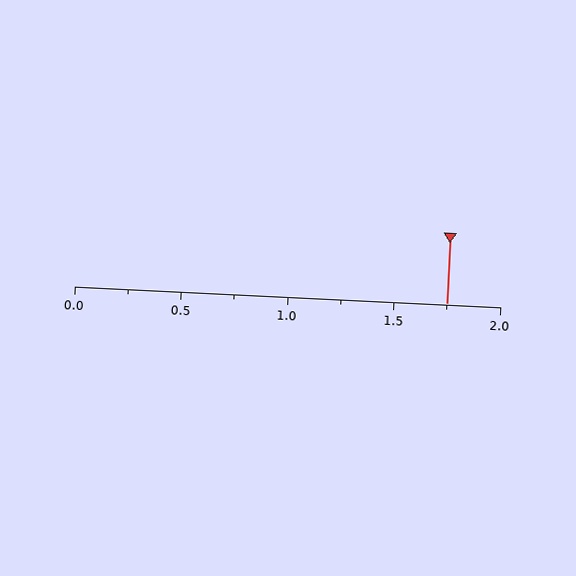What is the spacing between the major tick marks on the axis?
The major ticks are spaced 0.5 apart.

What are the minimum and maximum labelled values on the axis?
The axis runs from 0.0 to 2.0.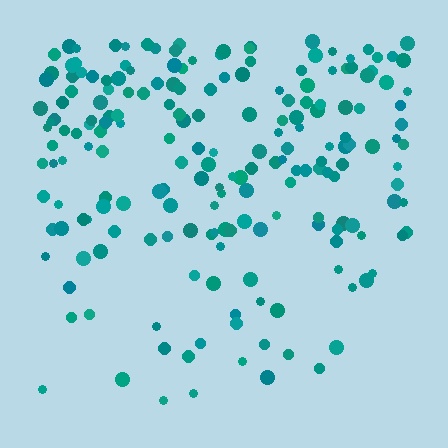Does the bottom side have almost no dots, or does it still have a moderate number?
Still a moderate number, just noticeably fewer than the top.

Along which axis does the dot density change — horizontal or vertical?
Vertical.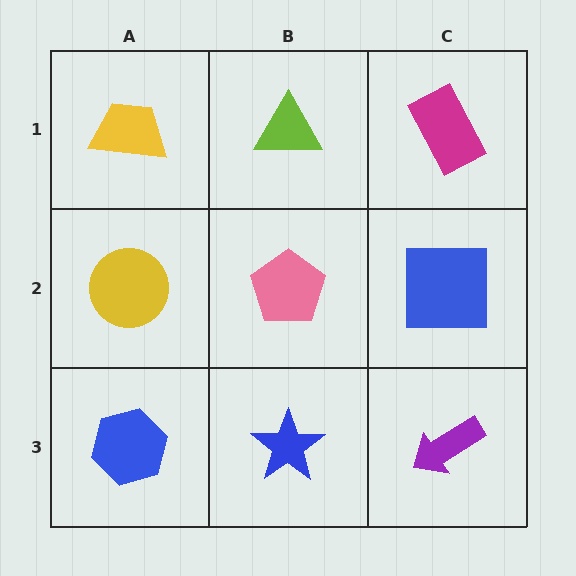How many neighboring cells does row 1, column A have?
2.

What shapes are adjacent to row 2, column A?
A yellow trapezoid (row 1, column A), a blue hexagon (row 3, column A), a pink pentagon (row 2, column B).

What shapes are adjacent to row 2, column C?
A magenta rectangle (row 1, column C), a purple arrow (row 3, column C), a pink pentagon (row 2, column B).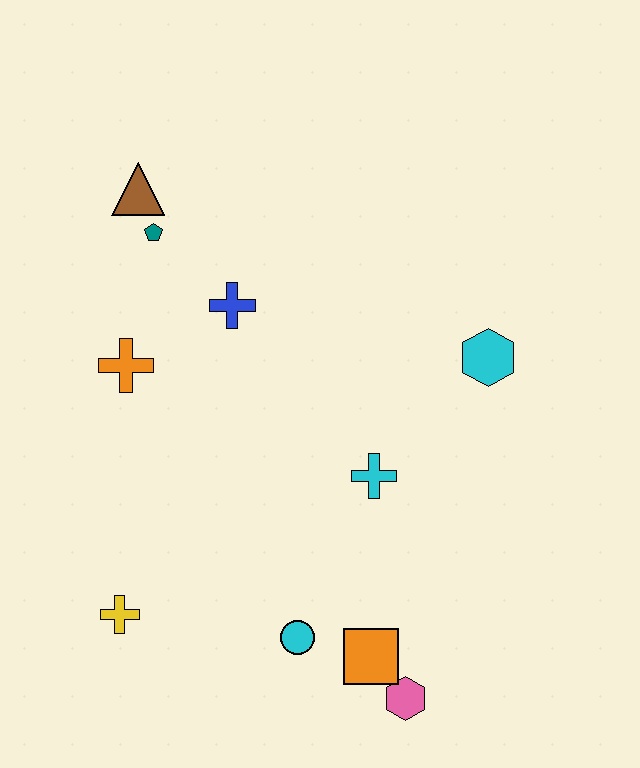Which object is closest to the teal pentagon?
The brown triangle is closest to the teal pentagon.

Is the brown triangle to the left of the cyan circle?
Yes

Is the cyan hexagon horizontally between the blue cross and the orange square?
No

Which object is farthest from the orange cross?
The pink hexagon is farthest from the orange cross.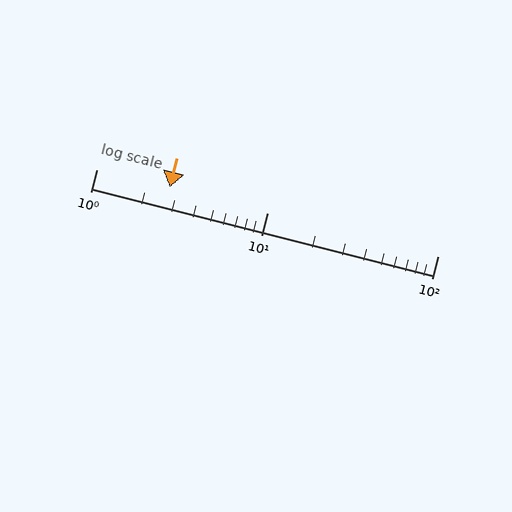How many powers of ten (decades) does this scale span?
The scale spans 2 decades, from 1 to 100.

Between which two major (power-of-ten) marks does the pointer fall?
The pointer is between 1 and 10.